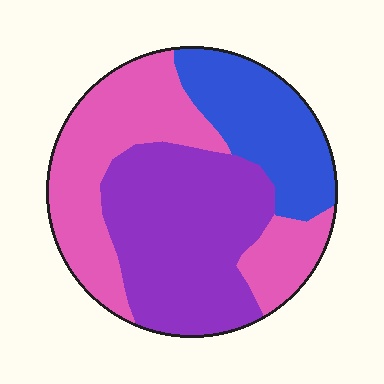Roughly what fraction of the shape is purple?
Purple covers 40% of the shape.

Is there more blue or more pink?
Pink.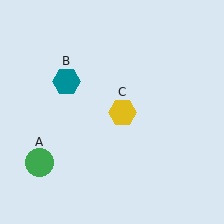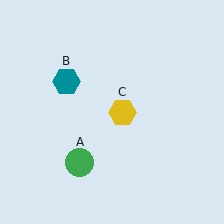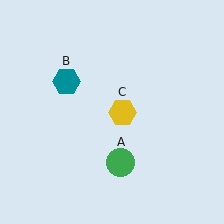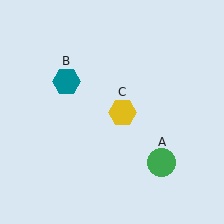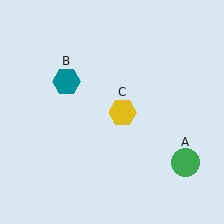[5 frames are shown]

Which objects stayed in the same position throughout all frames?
Teal hexagon (object B) and yellow hexagon (object C) remained stationary.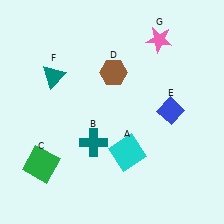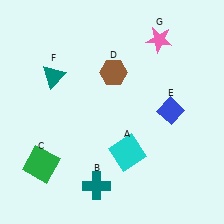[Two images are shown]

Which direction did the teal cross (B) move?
The teal cross (B) moved down.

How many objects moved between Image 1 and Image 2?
1 object moved between the two images.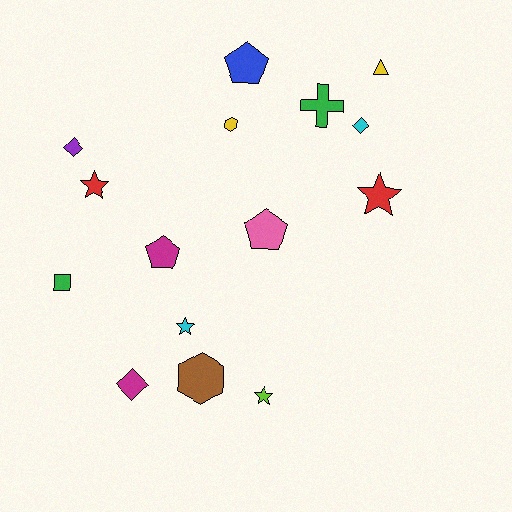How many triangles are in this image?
There is 1 triangle.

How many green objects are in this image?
There are 2 green objects.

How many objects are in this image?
There are 15 objects.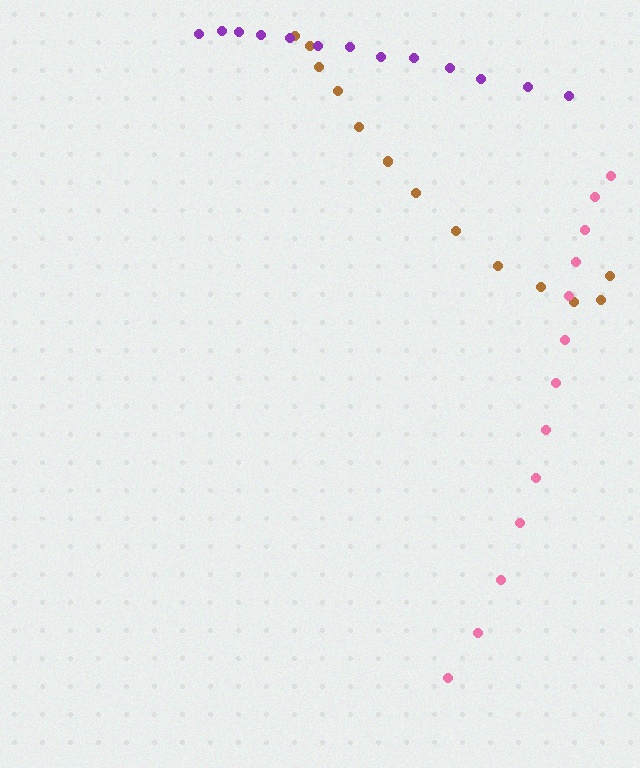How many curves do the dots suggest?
There are 3 distinct paths.